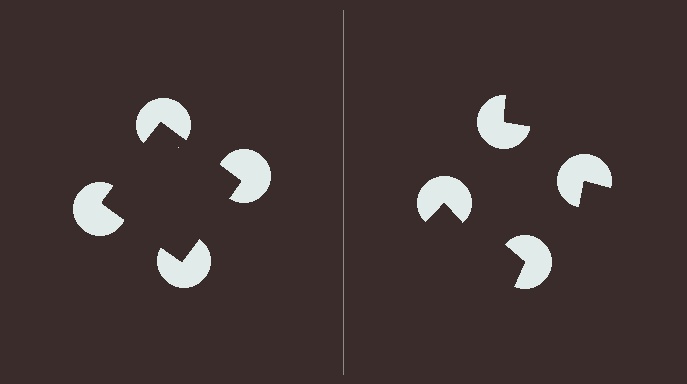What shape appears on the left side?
An illusory square.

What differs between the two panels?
The pac-man discs are positioned identically on both sides; only the wedge orientations differ. On the left they align to a square; on the right they are misaligned.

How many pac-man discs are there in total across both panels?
8 — 4 on each side.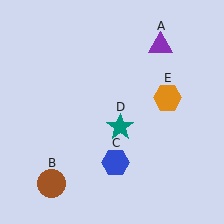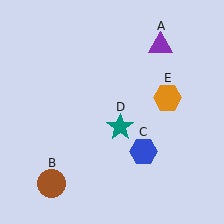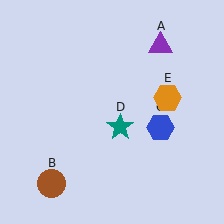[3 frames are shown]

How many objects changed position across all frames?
1 object changed position: blue hexagon (object C).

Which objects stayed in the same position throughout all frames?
Purple triangle (object A) and brown circle (object B) and teal star (object D) and orange hexagon (object E) remained stationary.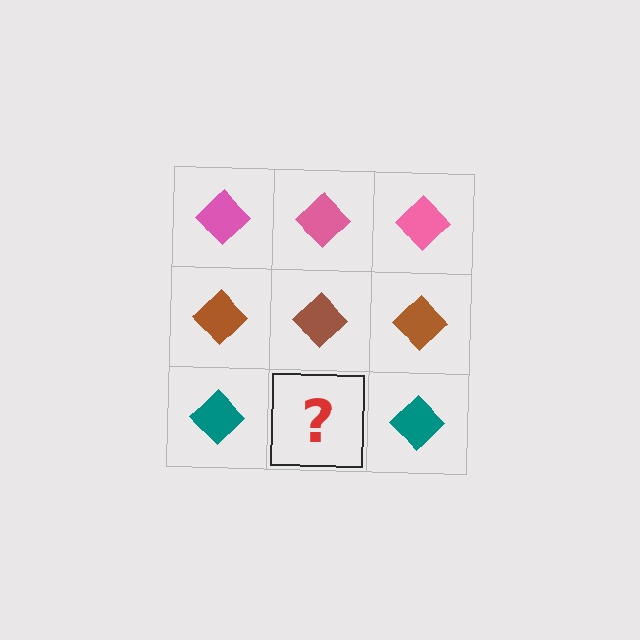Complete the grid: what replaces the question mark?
The question mark should be replaced with a teal diamond.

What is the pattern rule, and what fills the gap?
The rule is that each row has a consistent color. The gap should be filled with a teal diamond.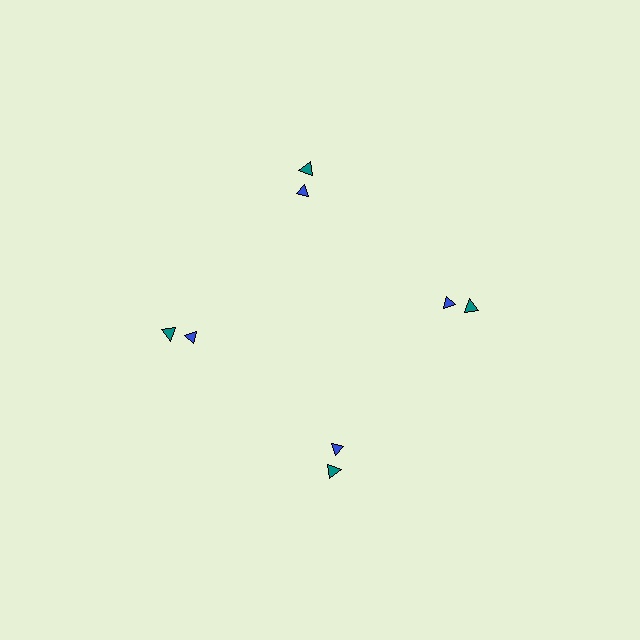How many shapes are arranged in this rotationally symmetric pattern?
There are 8 shapes, arranged in 4 groups of 2.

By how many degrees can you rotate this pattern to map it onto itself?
The pattern maps onto itself every 90 degrees of rotation.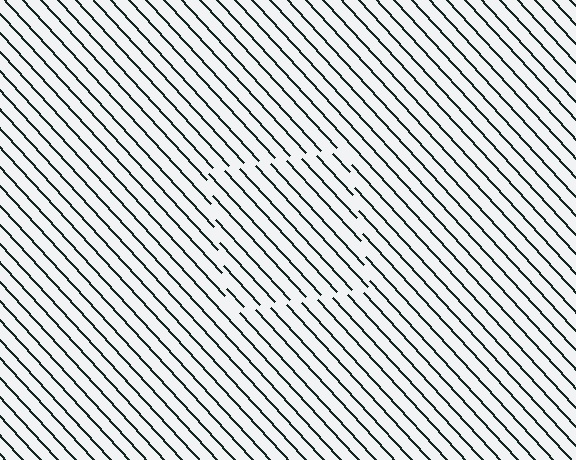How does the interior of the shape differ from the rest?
The interior of the shape contains the same grating, shifted by half a period — the contour is defined by the phase discontinuity where line-ends from the inner and outer gratings abut.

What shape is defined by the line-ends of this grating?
An illusory square. The interior of the shape contains the same grating, shifted by half a period — the contour is defined by the phase discontinuity where line-ends from the inner and outer gratings abut.